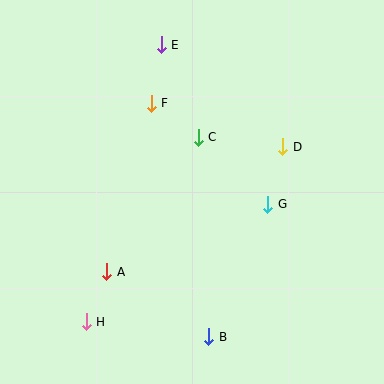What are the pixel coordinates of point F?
Point F is at (151, 103).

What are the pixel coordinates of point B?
Point B is at (209, 337).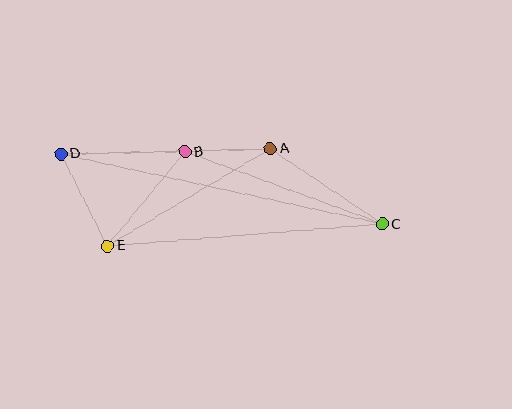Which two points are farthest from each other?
Points C and D are farthest from each other.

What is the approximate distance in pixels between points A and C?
The distance between A and C is approximately 136 pixels.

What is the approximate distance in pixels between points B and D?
The distance between B and D is approximately 124 pixels.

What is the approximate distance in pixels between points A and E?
The distance between A and E is approximately 190 pixels.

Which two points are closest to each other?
Points A and B are closest to each other.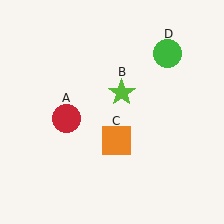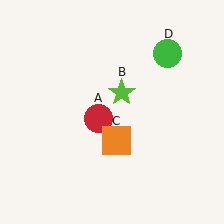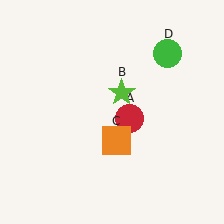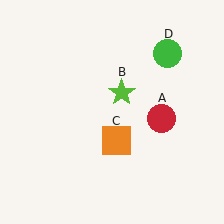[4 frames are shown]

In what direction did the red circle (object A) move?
The red circle (object A) moved right.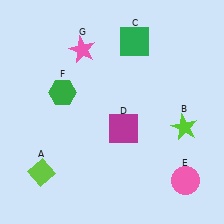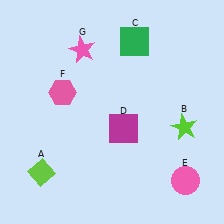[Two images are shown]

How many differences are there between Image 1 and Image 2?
There is 1 difference between the two images.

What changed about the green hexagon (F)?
In Image 1, F is green. In Image 2, it changed to pink.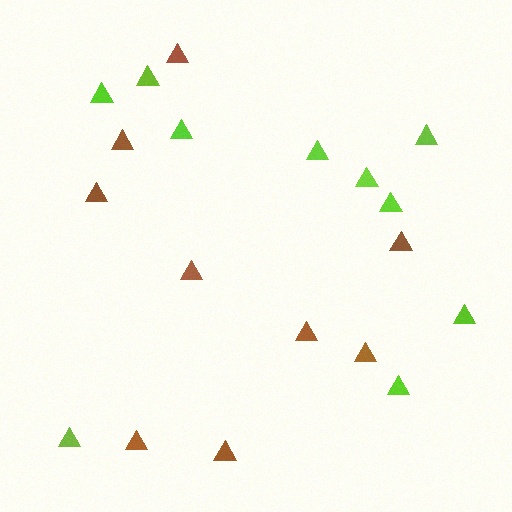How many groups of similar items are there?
There are 2 groups: one group of lime triangles (10) and one group of brown triangles (9).